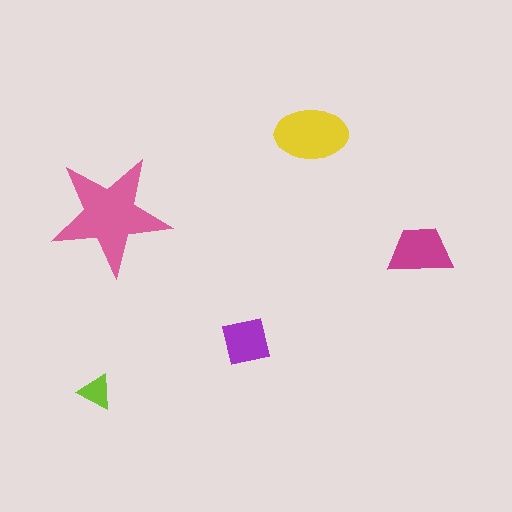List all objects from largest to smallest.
The pink star, the yellow ellipse, the magenta trapezoid, the purple square, the lime triangle.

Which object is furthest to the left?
The lime triangle is leftmost.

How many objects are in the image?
There are 5 objects in the image.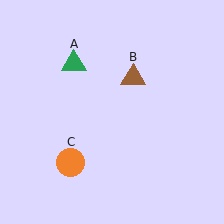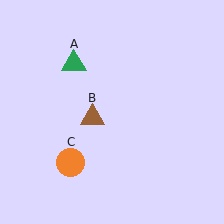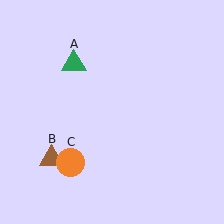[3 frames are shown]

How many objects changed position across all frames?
1 object changed position: brown triangle (object B).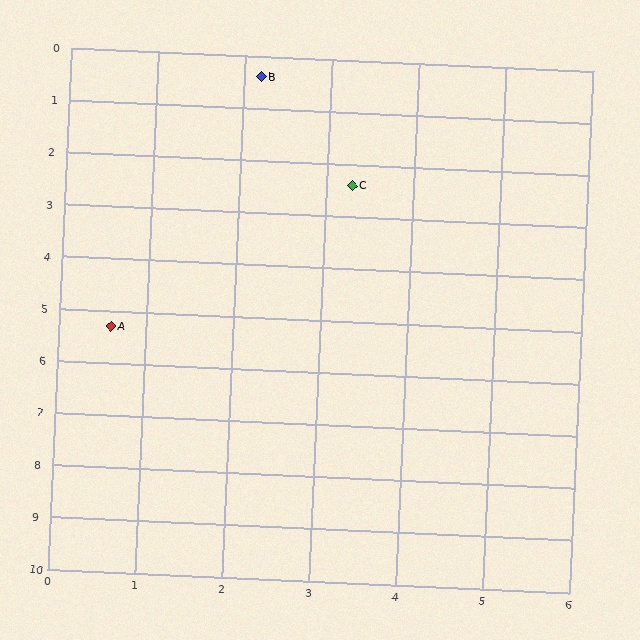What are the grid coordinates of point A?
Point A is at approximately (0.6, 5.3).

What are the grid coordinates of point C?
Point C is at approximately (3.3, 2.4).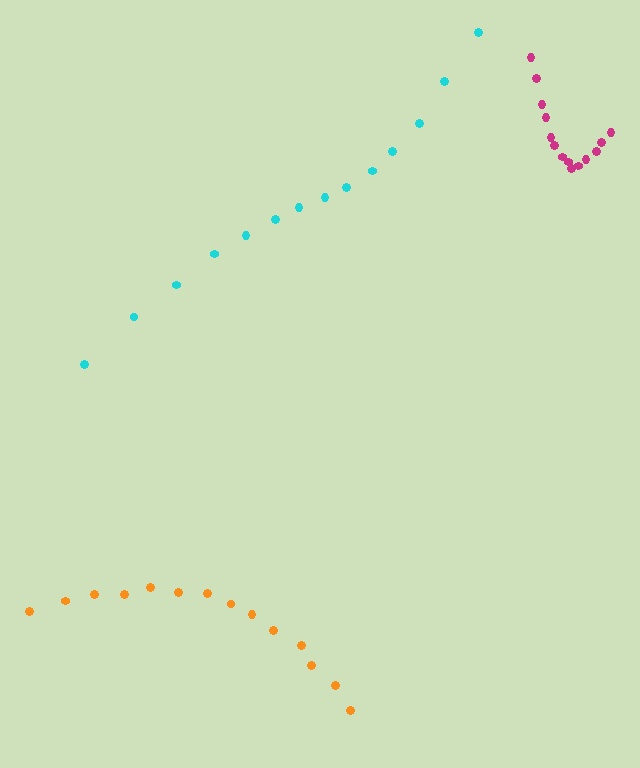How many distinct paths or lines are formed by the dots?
There are 3 distinct paths.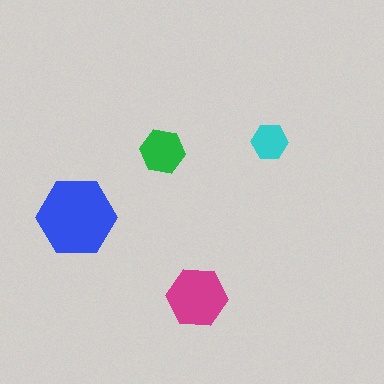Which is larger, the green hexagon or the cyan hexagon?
The green one.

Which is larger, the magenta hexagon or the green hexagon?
The magenta one.